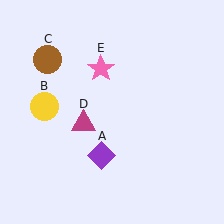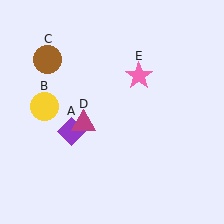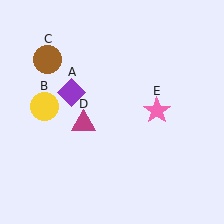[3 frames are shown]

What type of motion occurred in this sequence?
The purple diamond (object A), pink star (object E) rotated clockwise around the center of the scene.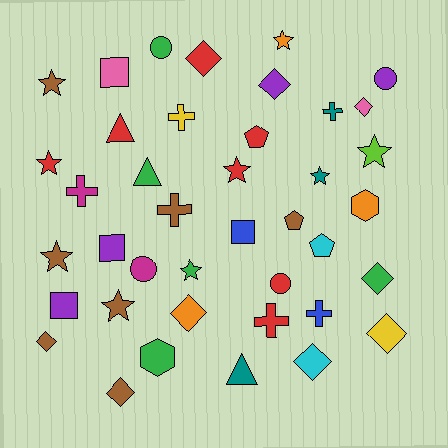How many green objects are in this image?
There are 5 green objects.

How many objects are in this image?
There are 40 objects.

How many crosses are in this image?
There are 6 crosses.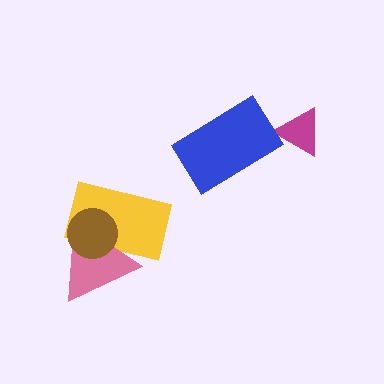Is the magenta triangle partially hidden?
No, no other shape covers it.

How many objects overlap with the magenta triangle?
0 objects overlap with the magenta triangle.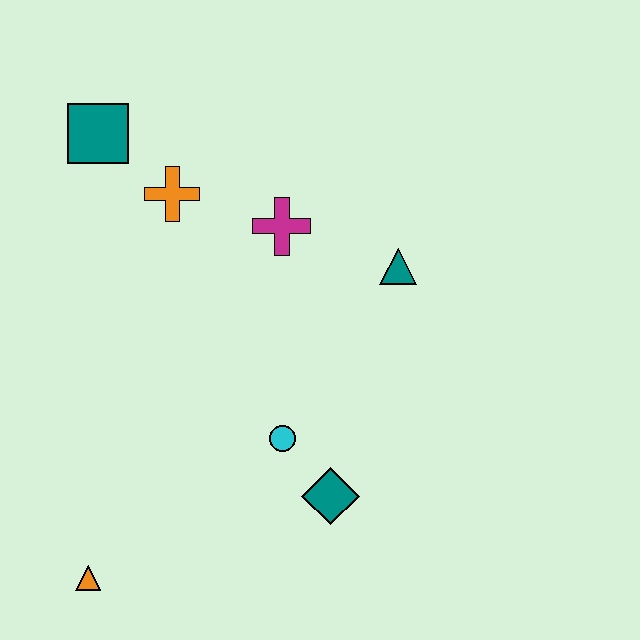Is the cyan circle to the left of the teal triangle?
Yes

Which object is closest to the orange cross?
The teal square is closest to the orange cross.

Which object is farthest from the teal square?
The orange triangle is farthest from the teal square.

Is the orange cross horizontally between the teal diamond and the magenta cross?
No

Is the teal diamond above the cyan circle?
No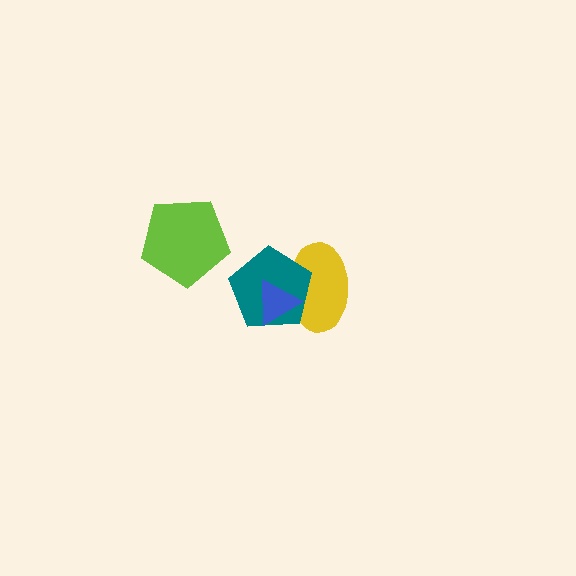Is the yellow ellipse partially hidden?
Yes, it is partially covered by another shape.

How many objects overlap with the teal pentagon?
2 objects overlap with the teal pentagon.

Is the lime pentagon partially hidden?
No, no other shape covers it.